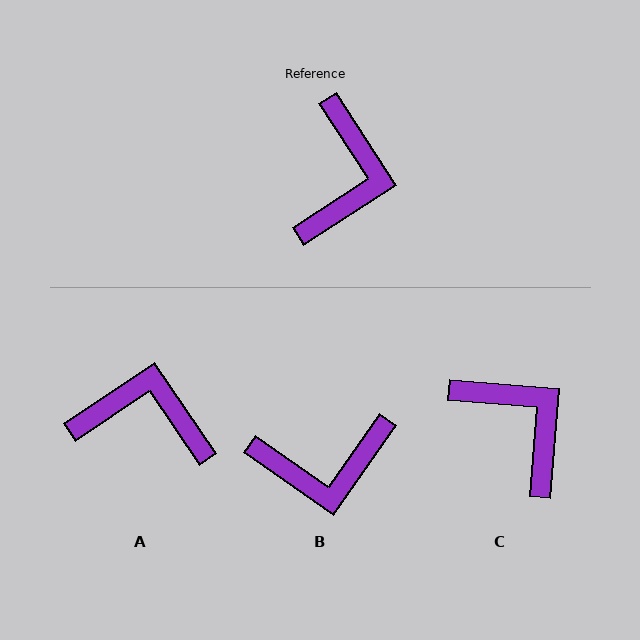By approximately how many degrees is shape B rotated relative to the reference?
Approximately 68 degrees clockwise.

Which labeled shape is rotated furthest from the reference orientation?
A, about 91 degrees away.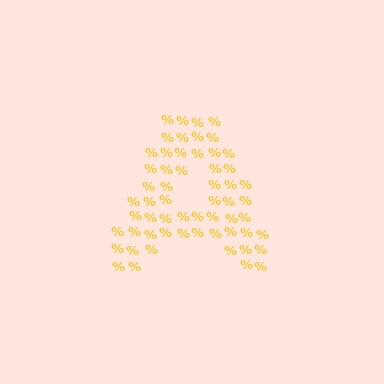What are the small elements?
The small elements are percent signs.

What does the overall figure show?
The overall figure shows the letter A.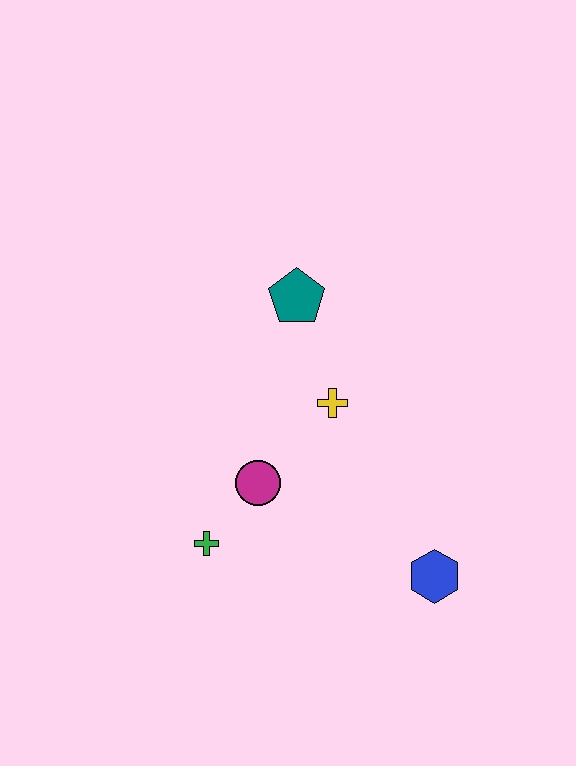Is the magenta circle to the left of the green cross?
No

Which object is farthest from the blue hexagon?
The teal pentagon is farthest from the blue hexagon.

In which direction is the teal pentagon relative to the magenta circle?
The teal pentagon is above the magenta circle.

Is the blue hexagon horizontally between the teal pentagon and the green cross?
No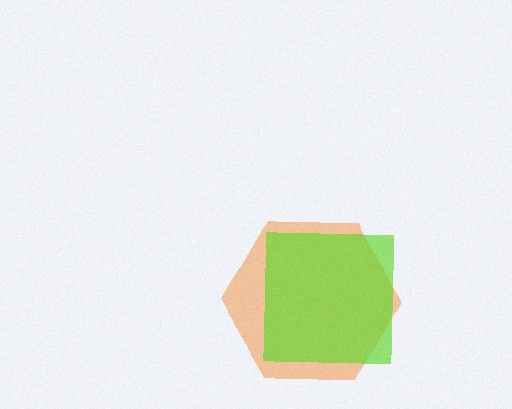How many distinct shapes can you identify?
There are 2 distinct shapes: an orange hexagon, a lime square.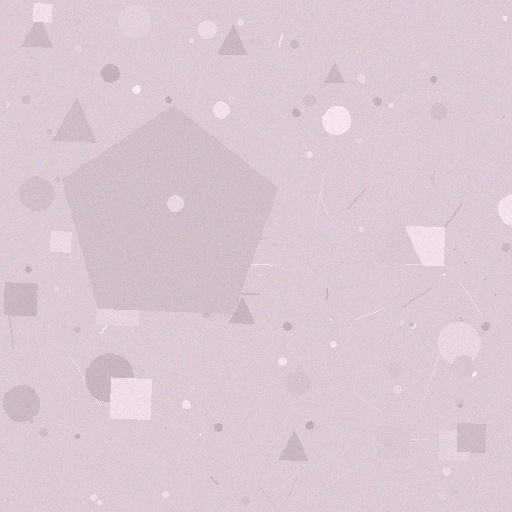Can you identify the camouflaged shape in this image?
The camouflaged shape is a pentagon.